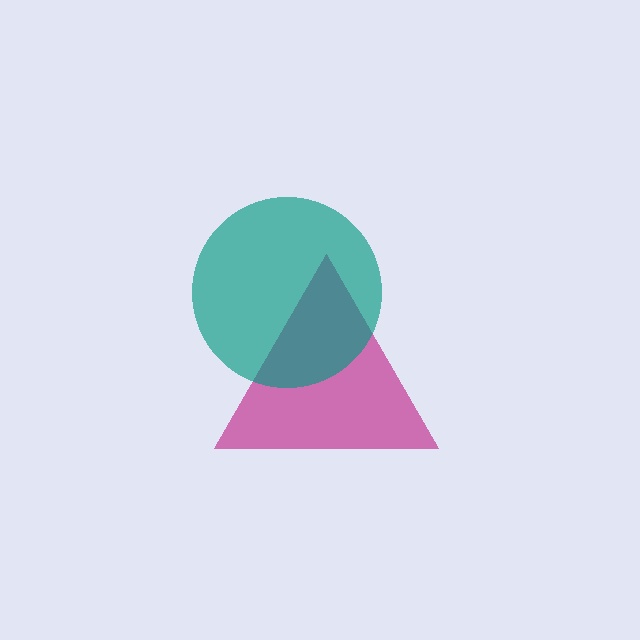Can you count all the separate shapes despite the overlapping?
Yes, there are 2 separate shapes.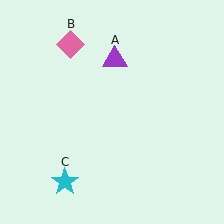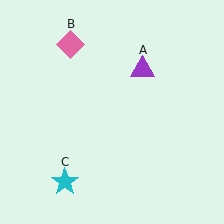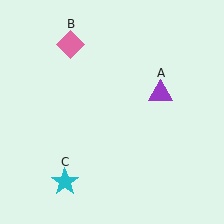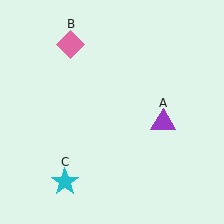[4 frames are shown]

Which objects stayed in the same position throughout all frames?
Pink diamond (object B) and cyan star (object C) remained stationary.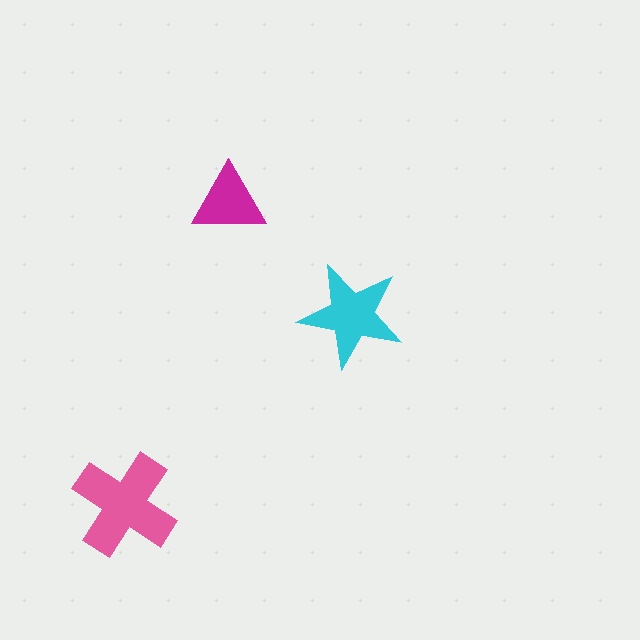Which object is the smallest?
The magenta triangle.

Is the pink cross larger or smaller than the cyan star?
Larger.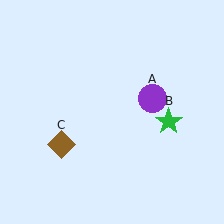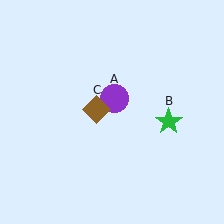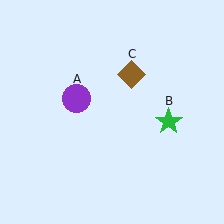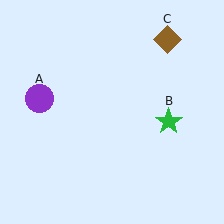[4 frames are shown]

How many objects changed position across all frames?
2 objects changed position: purple circle (object A), brown diamond (object C).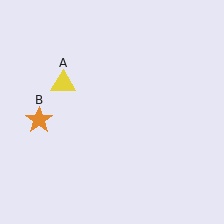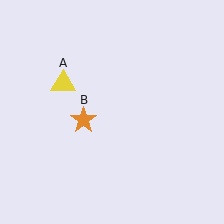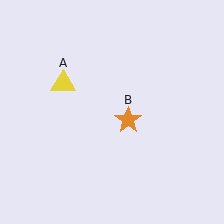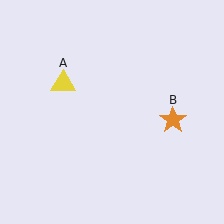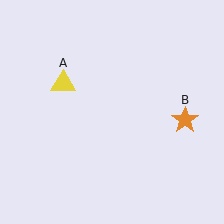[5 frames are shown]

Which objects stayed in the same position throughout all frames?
Yellow triangle (object A) remained stationary.